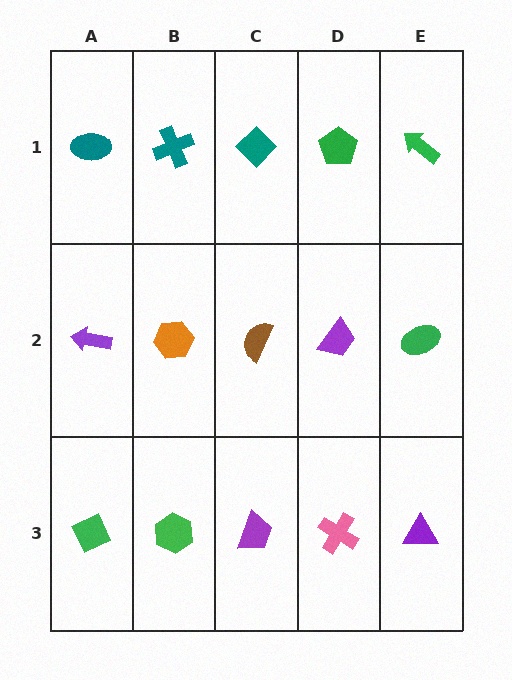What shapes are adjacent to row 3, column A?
A purple arrow (row 2, column A), a green hexagon (row 3, column B).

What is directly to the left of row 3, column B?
A green diamond.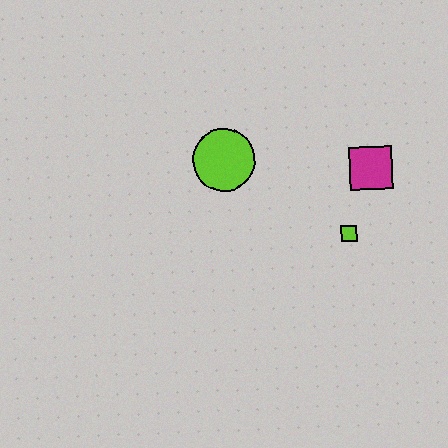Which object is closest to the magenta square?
The lime square is closest to the magenta square.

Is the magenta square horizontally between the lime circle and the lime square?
No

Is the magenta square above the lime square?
Yes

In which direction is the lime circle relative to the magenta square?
The lime circle is to the left of the magenta square.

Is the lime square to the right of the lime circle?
Yes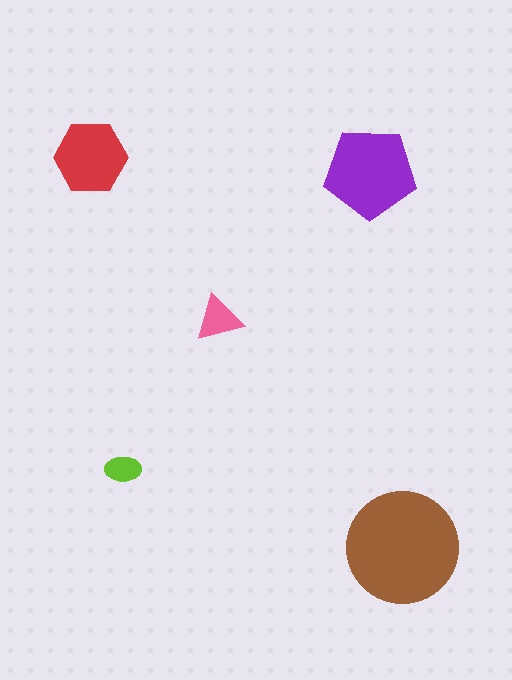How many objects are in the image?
There are 5 objects in the image.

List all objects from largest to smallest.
The brown circle, the purple pentagon, the red hexagon, the pink triangle, the lime ellipse.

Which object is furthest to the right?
The brown circle is rightmost.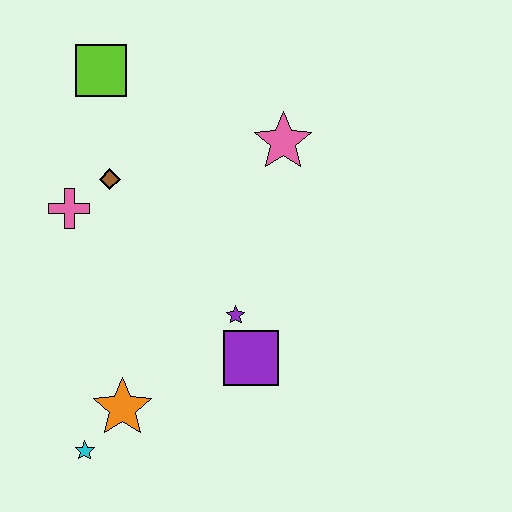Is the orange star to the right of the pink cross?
Yes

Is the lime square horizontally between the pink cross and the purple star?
Yes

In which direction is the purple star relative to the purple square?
The purple star is above the purple square.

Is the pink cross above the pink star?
No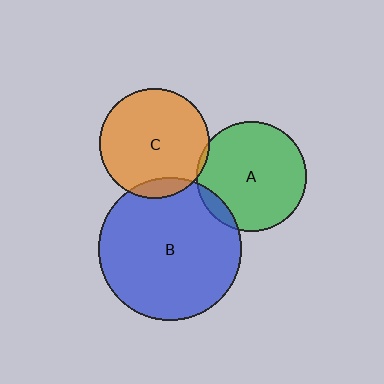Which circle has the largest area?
Circle B (blue).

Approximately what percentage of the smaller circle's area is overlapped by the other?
Approximately 5%.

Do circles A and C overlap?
Yes.